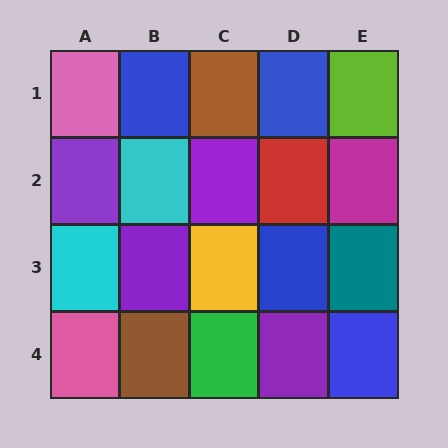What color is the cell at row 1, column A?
Pink.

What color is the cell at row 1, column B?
Blue.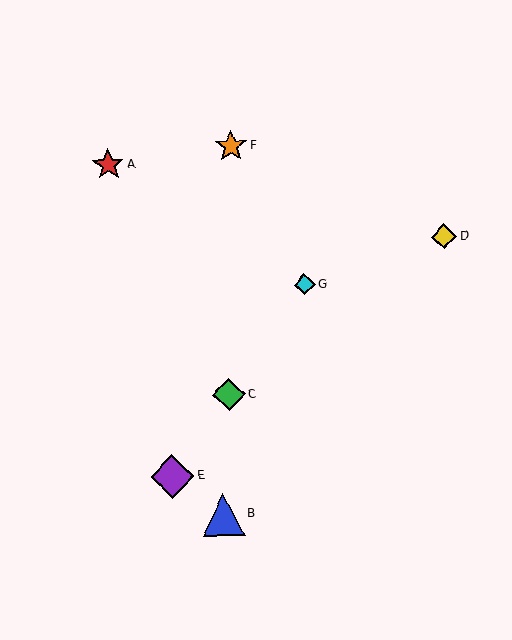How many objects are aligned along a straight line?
3 objects (C, E, G) are aligned along a straight line.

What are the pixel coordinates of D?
Object D is at (444, 237).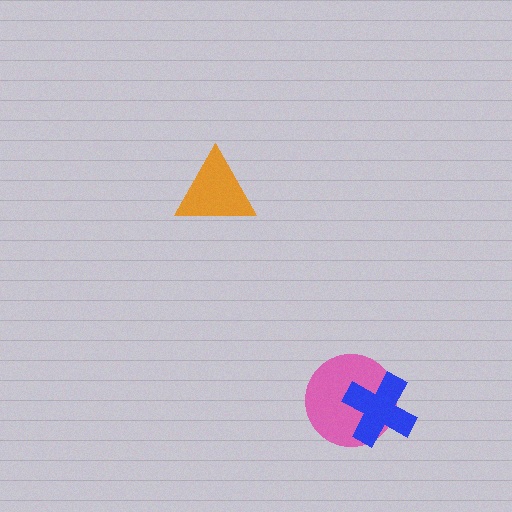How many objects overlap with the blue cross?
1 object overlaps with the blue cross.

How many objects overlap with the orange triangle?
0 objects overlap with the orange triangle.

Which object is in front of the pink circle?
The blue cross is in front of the pink circle.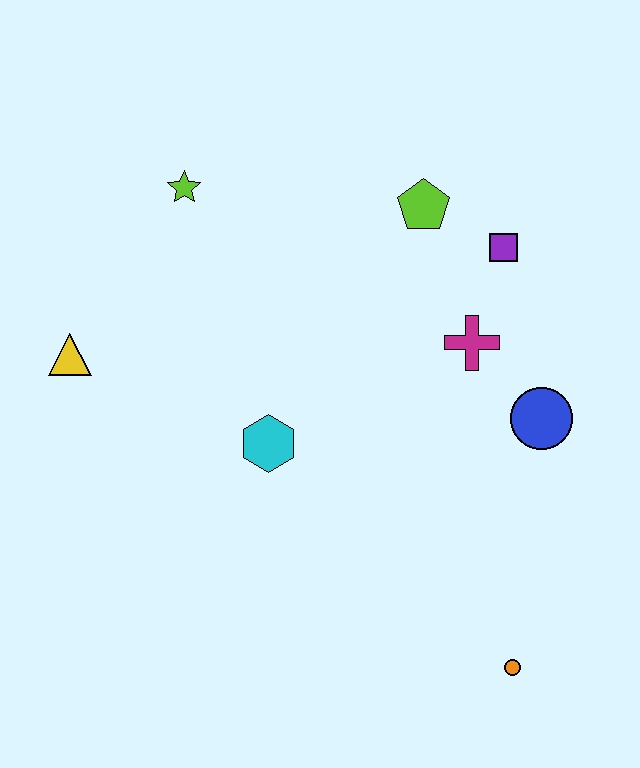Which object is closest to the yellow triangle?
The lime star is closest to the yellow triangle.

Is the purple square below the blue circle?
No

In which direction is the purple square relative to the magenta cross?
The purple square is above the magenta cross.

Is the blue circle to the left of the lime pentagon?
No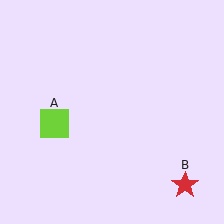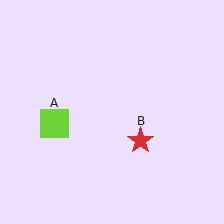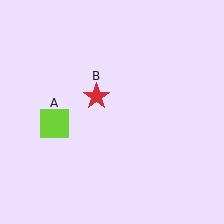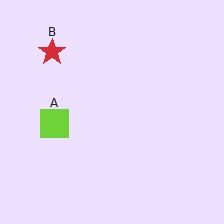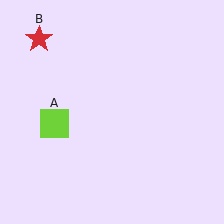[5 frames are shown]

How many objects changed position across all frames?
1 object changed position: red star (object B).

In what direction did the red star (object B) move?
The red star (object B) moved up and to the left.